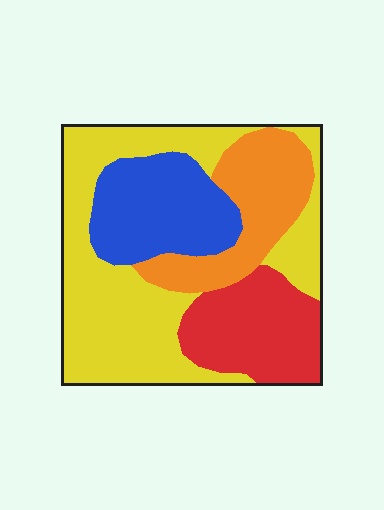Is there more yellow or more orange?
Yellow.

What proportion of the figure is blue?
Blue covers roughly 20% of the figure.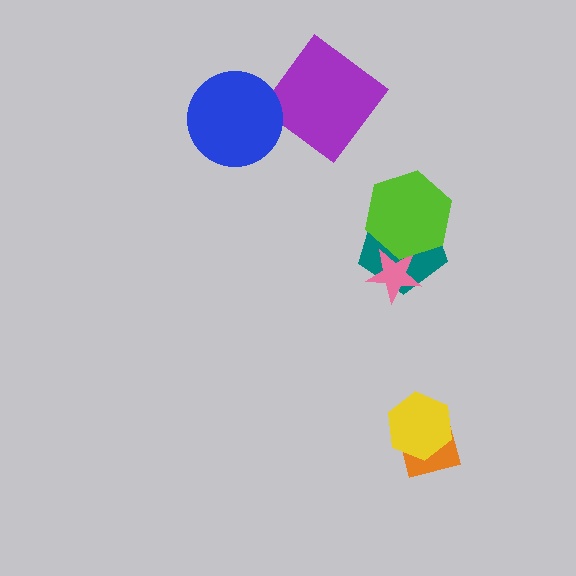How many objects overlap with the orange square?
1 object overlaps with the orange square.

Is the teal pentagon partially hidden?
Yes, it is partially covered by another shape.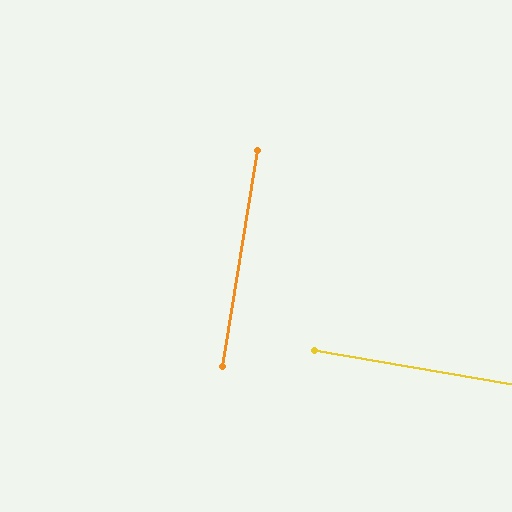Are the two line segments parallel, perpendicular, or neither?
Perpendicular — they meet at approximately 89°.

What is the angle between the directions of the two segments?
Approximately 89 degrees.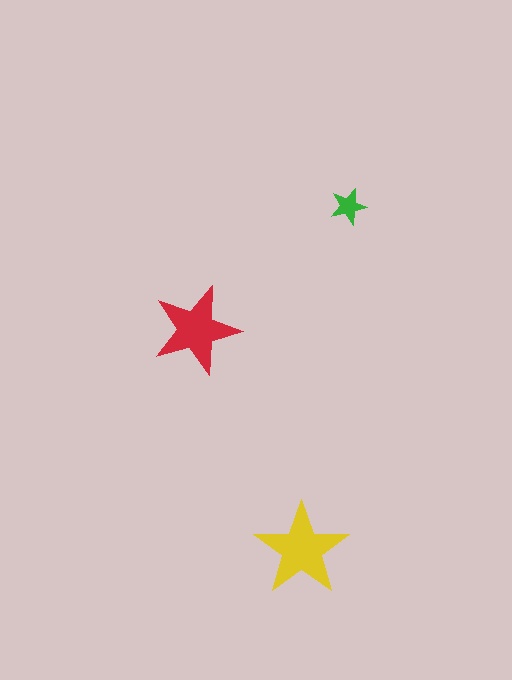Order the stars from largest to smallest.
the yellow one, the red one, the green one.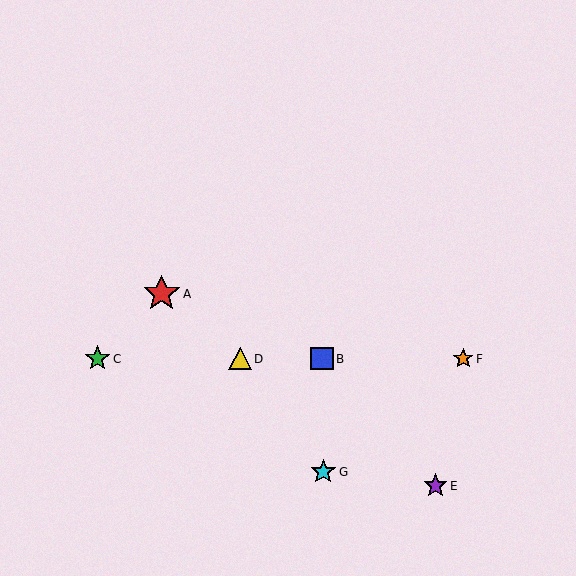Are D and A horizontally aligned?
No, D is at y≈359 and A is at y≈294.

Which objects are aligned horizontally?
Objects B, C, D, F are aligned horizontally.